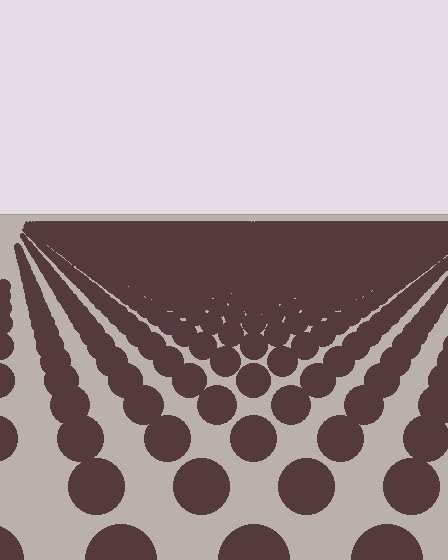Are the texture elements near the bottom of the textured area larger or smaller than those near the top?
Larger. Near the bottom, elements are closer to the viewer and appear at a bigger on-screen size.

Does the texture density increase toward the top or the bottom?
Density increases toward the top.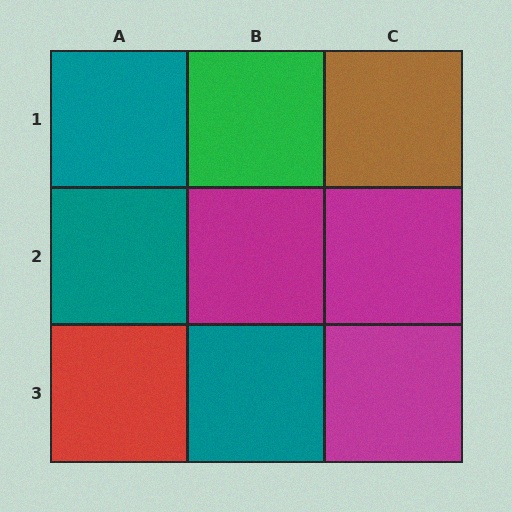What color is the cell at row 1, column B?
Green.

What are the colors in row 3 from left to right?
Red, teal, magenta.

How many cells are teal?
3 cells are teal.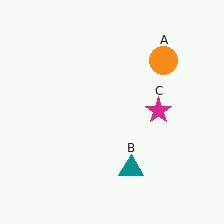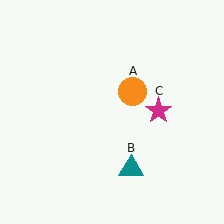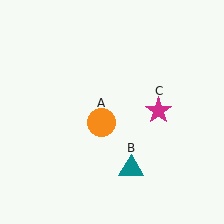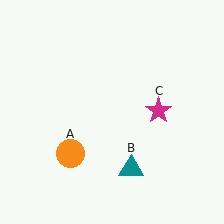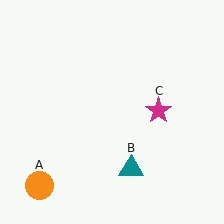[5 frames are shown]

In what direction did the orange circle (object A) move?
The orange circle (object A) moved down and to the left.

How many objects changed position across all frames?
1 object changed position: orange circle (object A).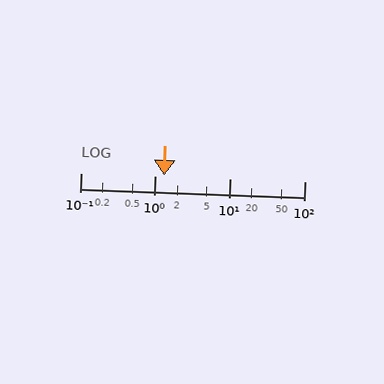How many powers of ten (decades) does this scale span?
The scale spans 3 decades, from 0.1 to 100.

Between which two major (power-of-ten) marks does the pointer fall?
The pointer is between 1 and 10.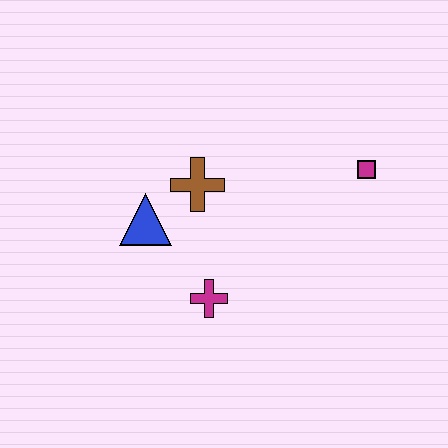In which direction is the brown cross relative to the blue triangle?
The brown cross is to the right of the blue triangle.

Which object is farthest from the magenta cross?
The magenta square is farthest from the magenta cross.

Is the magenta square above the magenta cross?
Yes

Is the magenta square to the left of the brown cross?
No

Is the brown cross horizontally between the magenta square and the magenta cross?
No